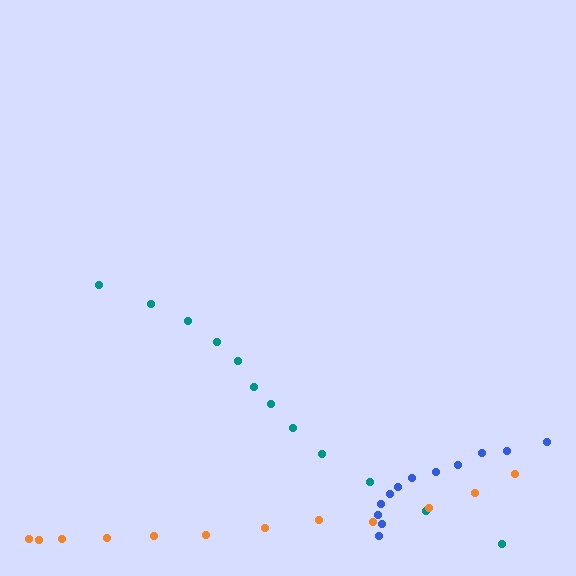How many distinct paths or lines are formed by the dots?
There are 3 distinct paths.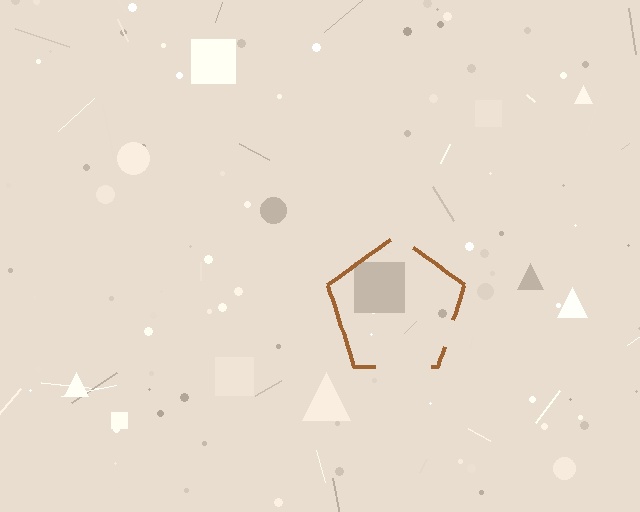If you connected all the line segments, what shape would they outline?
They would outline a pentagon.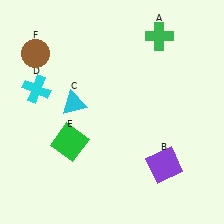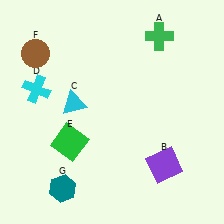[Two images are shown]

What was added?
A teal hexagon (G) was added in Image 2.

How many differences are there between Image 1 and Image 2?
There is 1 difference between the two images.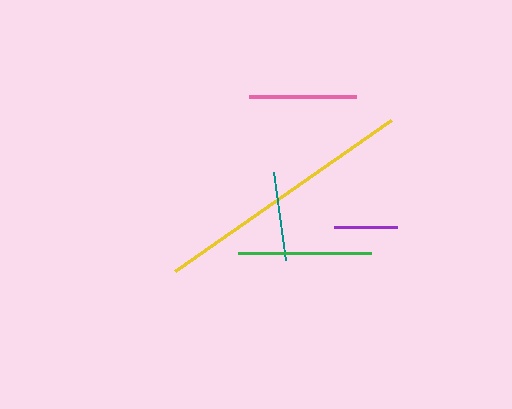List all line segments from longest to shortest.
From longest to shortest: yellow, green, pink, teal, purple.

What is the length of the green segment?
The green segment is approximately 133 pixels long.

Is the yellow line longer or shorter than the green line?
The yellow line is longer than the green line.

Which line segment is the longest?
The yellow line is the longest at approximately 264 pixels.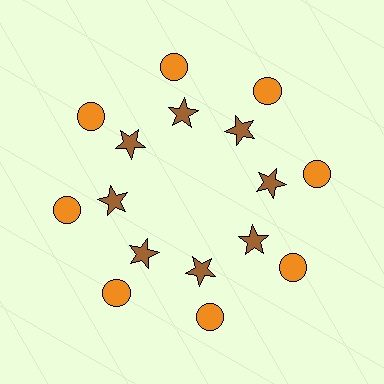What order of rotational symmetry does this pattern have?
This pattern has 8-fold rotational symmetry.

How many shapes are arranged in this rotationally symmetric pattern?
There are 16 shapes, arranged in 8 groups of 2.